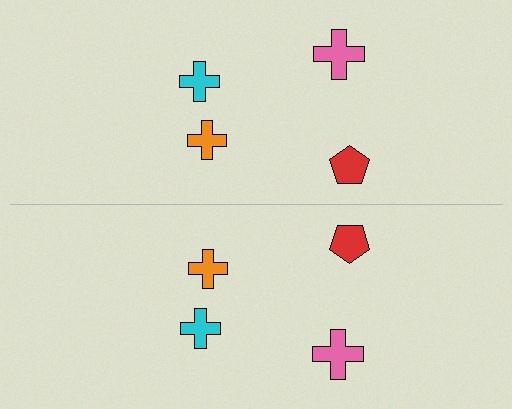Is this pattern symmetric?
Yes, this pattern has bilateral (reflection) symmetry.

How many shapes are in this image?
There are 8 shapes in this image.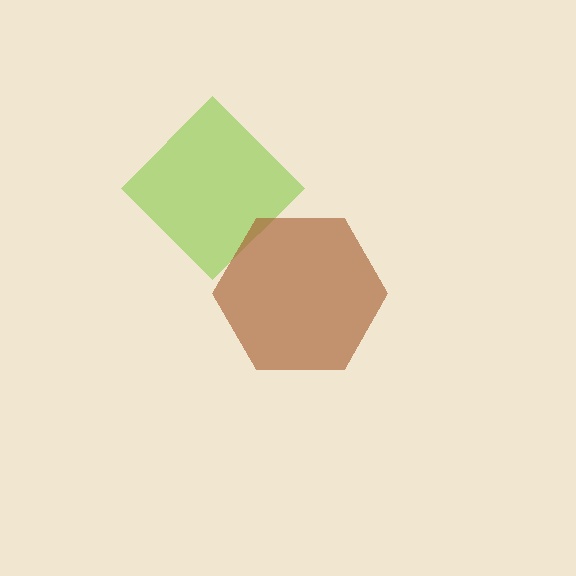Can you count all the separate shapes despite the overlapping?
Yes, there are 2 separate shapes.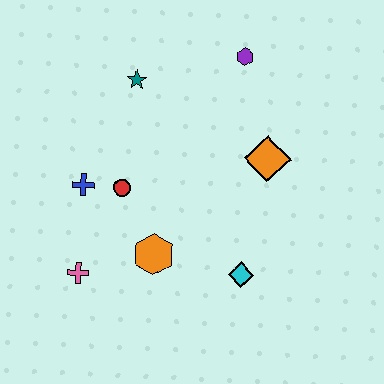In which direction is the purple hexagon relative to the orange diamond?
The purple hexagon is above the orange diamond.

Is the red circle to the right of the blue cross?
Yes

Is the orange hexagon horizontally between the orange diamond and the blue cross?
Yes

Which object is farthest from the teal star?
The cyan diamond is farthest from the teal star.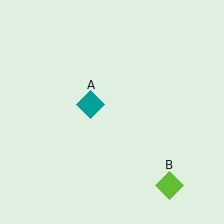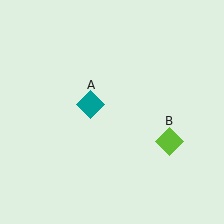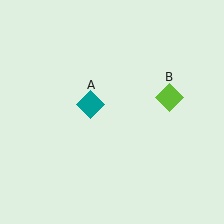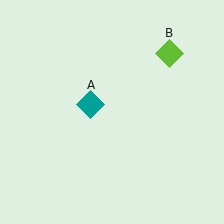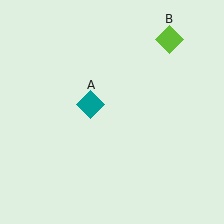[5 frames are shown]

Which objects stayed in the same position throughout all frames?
Teal diamond (object A) remained stationary.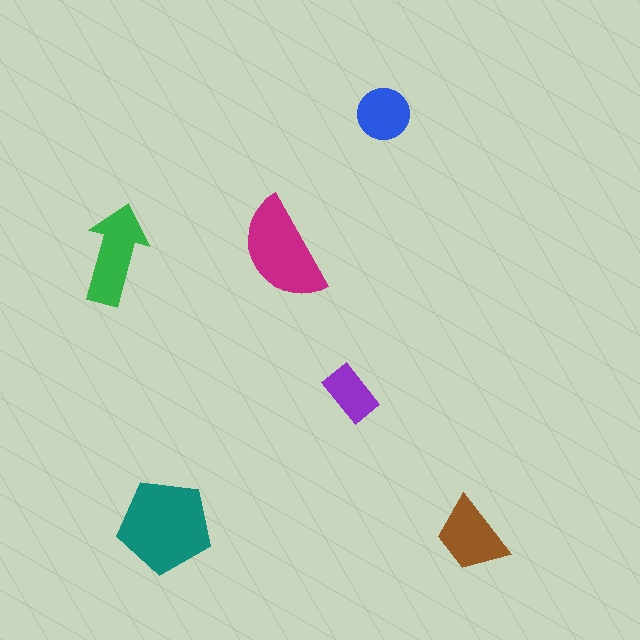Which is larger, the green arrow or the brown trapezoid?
The green arrow.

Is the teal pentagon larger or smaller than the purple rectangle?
Larger.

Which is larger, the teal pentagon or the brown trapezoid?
The teal pentagon.